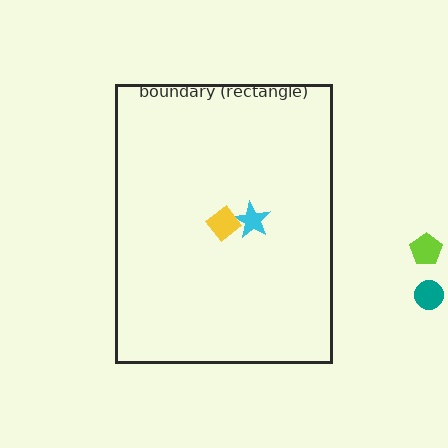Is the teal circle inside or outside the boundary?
Outside.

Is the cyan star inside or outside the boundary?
Inside.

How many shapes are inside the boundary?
2 inside, 2 outside.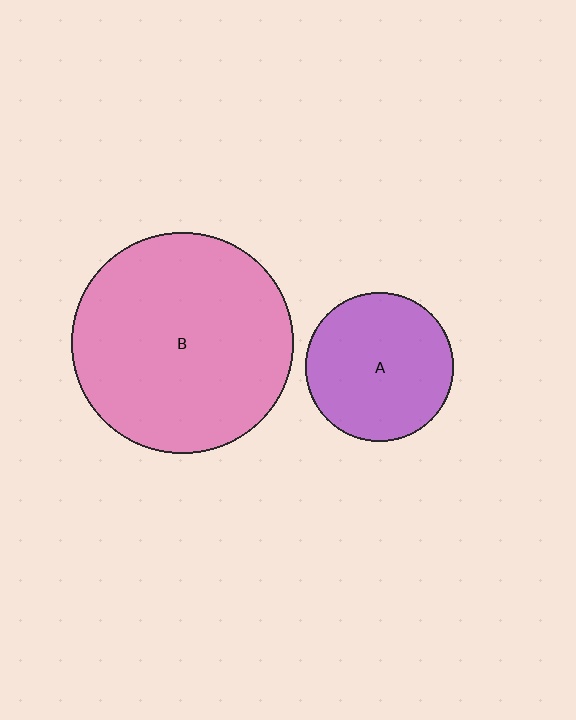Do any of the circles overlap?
No, none of the circles overlap.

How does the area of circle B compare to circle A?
Approximately 2.2 times.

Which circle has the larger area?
Circle B (pink).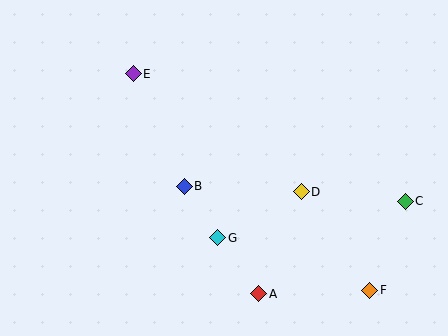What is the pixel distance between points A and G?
The distance between A and G is 70 pixels.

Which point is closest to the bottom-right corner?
Point F is closest to the bottom-right corner.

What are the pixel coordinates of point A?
Point A is at (259, 294).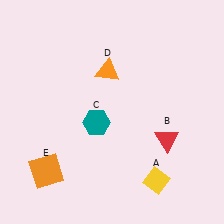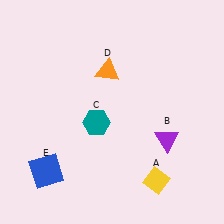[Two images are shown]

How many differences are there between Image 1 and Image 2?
There are 2 differences between the two images.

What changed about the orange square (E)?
In Image 1, E is orange. In Image 2, it changed to blue.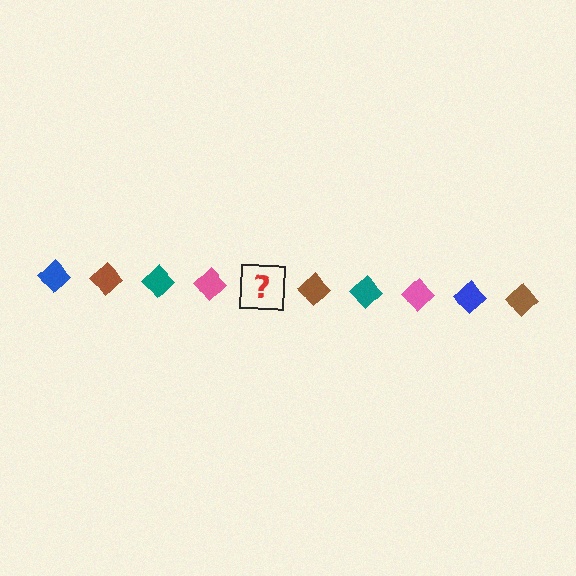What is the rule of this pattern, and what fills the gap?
The rule is that the pattern cycles through blue, brown, teal, pink diamonds. The gap should be filled with a blue diamond.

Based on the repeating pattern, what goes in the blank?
The blank should be a blue diamond.